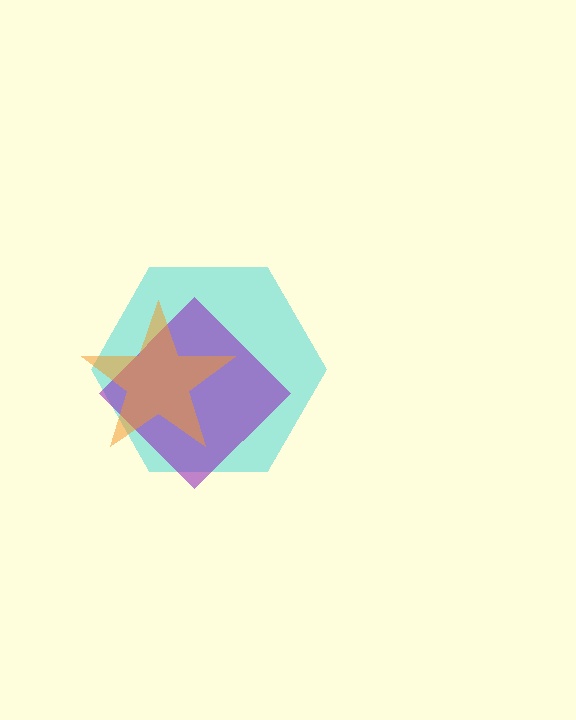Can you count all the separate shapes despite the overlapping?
Yes, there are 3 separate shapes.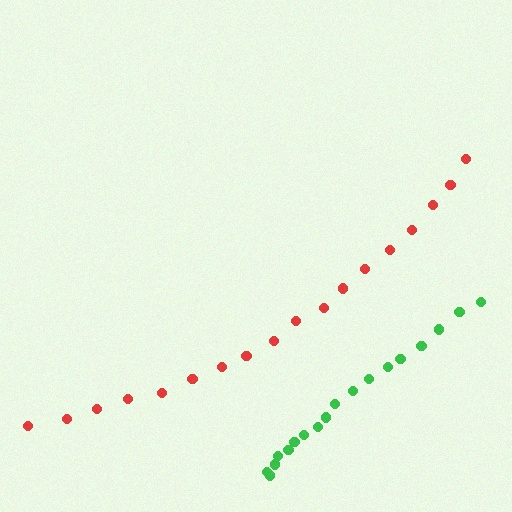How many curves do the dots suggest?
There are 2 distinct paths.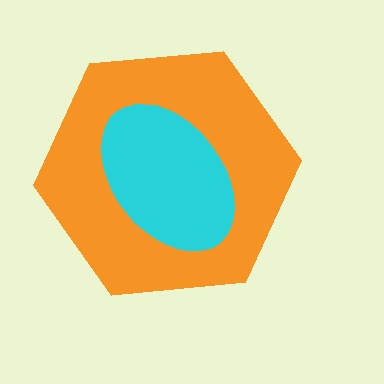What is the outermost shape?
The orange hexagon.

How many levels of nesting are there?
2.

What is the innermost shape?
The cyan ellipse.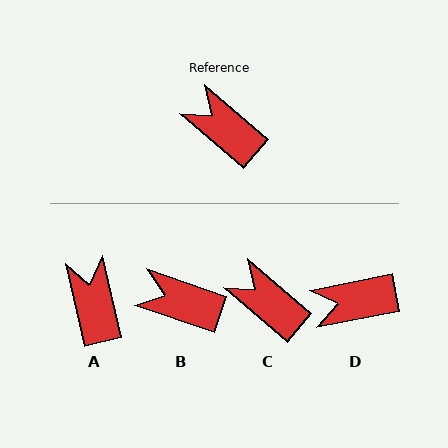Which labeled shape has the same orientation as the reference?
C.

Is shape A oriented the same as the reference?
No, it is off by about 36 degrees.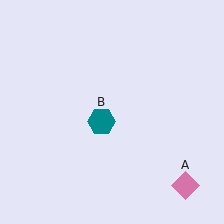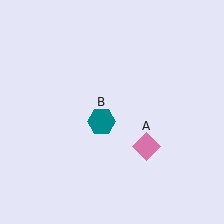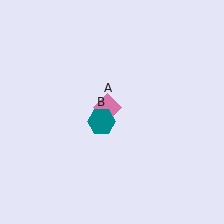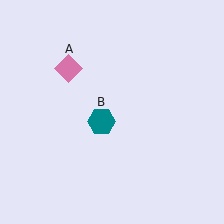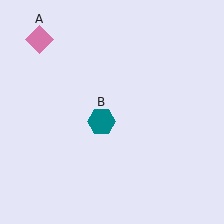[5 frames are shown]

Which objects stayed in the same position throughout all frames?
Teal hexagon (object B) remained stationary.